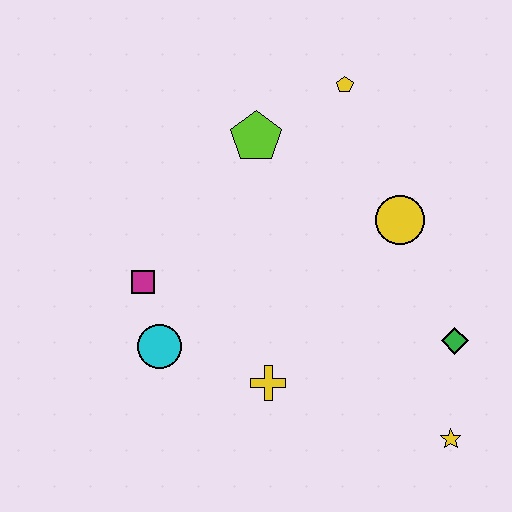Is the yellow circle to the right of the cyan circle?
Yes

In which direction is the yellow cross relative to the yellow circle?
The yellow cross is below the yellow circle.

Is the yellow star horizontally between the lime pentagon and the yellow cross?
No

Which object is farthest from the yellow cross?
The yellow pentagon is farthest from the yellow cross.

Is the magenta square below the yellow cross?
No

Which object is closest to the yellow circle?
The green diamond is closest to the yellow circle.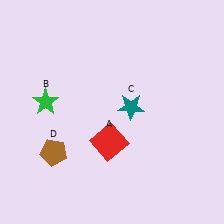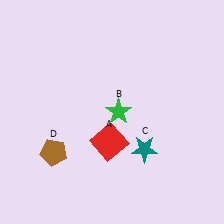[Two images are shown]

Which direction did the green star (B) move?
The green star (B) moved right.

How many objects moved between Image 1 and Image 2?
2 objects moved between the two images.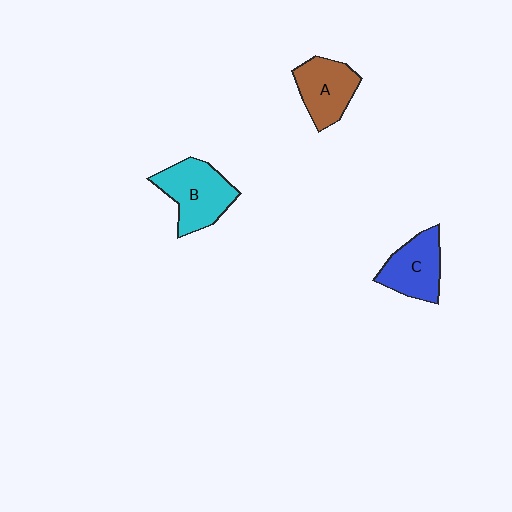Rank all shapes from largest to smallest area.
From largest to smallest: B (cyan), C (blue), A (brown).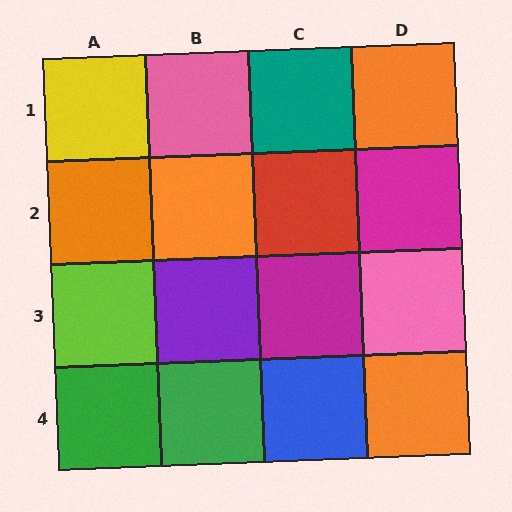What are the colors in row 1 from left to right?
Yellow, pink, teal, orange.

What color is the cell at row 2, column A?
Orange.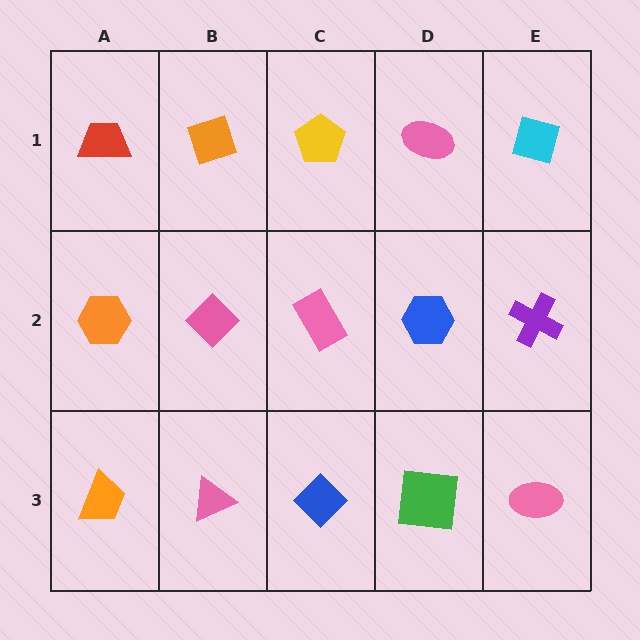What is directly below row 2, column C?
A blue diamond.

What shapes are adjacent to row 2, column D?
A pink ellipse (row 1, column D), a green square (row 3, column D), a pink rectangle (row 2, column C), a purple cross (row 2, column E).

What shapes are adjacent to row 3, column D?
A blue hexagon (row 2, column D), a blue diamond (row 3, column C), a pink ellipse (row 3, column E).